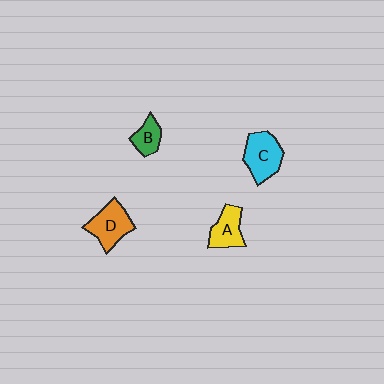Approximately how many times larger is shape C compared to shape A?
Approximately 1.3 times.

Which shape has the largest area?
Shape C (cyan).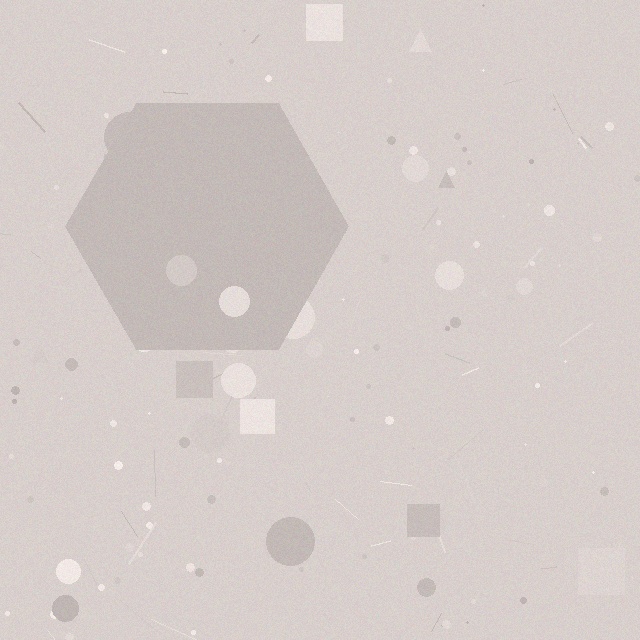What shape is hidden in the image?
A hexagon is hidden in the image.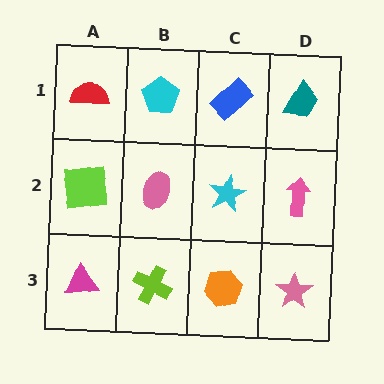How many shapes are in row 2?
4 shapes.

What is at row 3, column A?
A magenta triangle.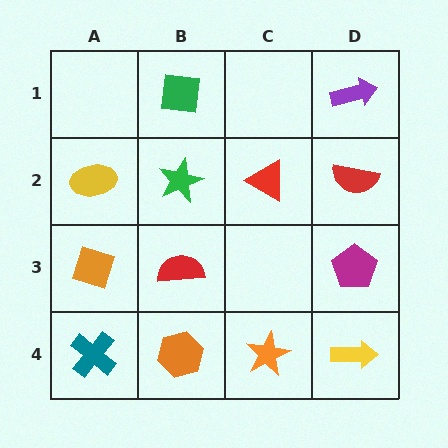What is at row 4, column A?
A teal cross.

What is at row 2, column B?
A green star.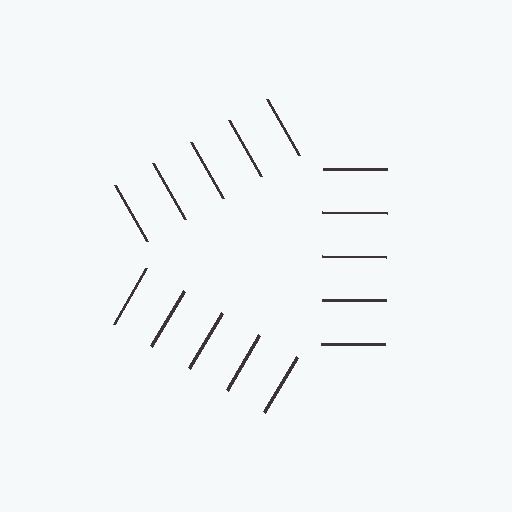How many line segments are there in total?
15 — 5 along each of the 3 edges.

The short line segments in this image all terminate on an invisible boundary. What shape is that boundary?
An illusory triangle — the line segments terminate on its edges but no continuous stroke is drawn.